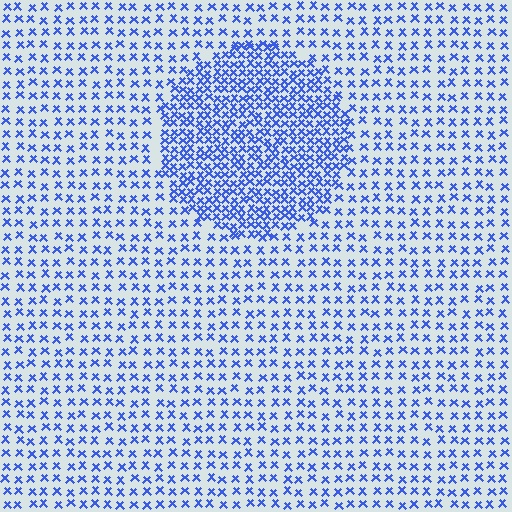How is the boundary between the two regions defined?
The boundary is defined by a change in element density (approximately 2.3x ratio). All elements are the same color, size, and shape.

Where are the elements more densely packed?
The elements are more densely packed inside the circle boundary.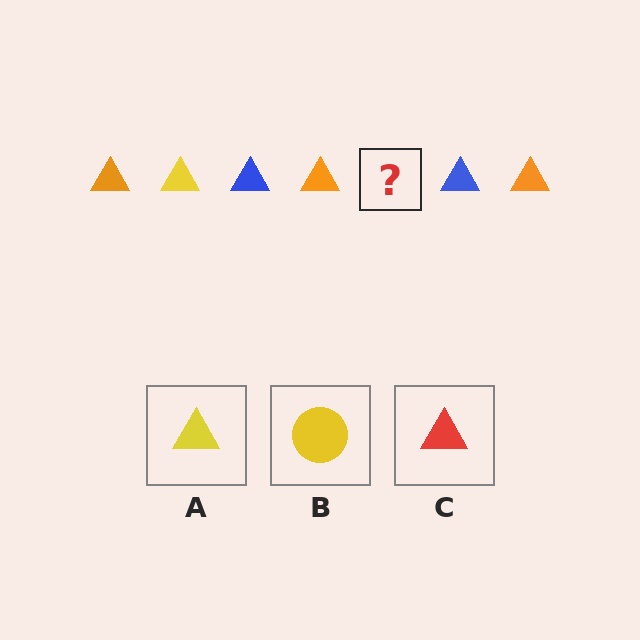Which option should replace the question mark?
Option A.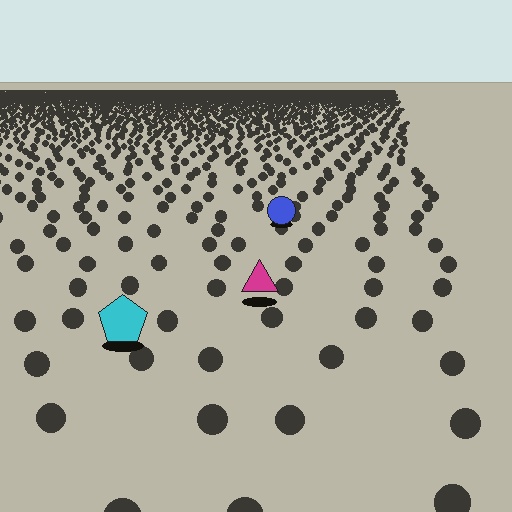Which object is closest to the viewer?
The cyan pentagon is closest. The texture marks near it are larger and more spread out.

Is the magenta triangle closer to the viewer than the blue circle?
Yes. The magenta triangle is closer — you can tell from the texture gradient: the ground texture is coarser near it.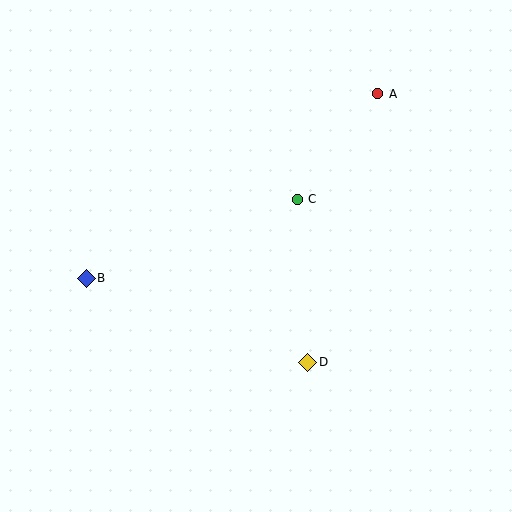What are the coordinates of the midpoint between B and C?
The midpoint between B and C is at (192, 239).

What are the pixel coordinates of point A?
Point A is at (378, 94).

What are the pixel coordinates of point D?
Point D is at (308, 362).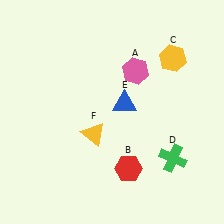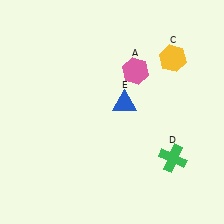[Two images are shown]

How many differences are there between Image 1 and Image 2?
There are 2 differences between the two images.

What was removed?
The red hexagon (B), the yellow triangle (F) were removed in Image 2.